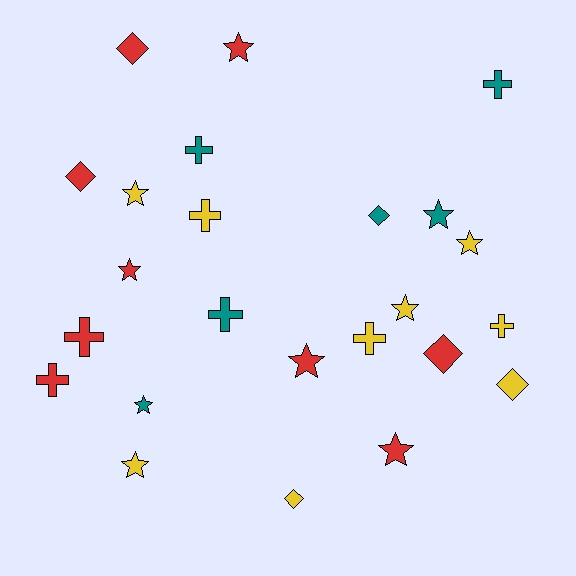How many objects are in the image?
There are 24 objects.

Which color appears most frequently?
Yellow, with 9 objects.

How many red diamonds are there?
There are 3 red diamonds.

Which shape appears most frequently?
Star, with 10 objects.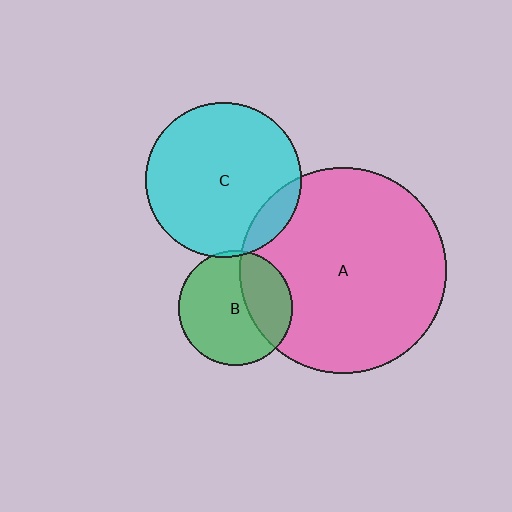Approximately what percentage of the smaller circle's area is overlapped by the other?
Approximately 10%.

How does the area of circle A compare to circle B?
Approximately 3.2 times.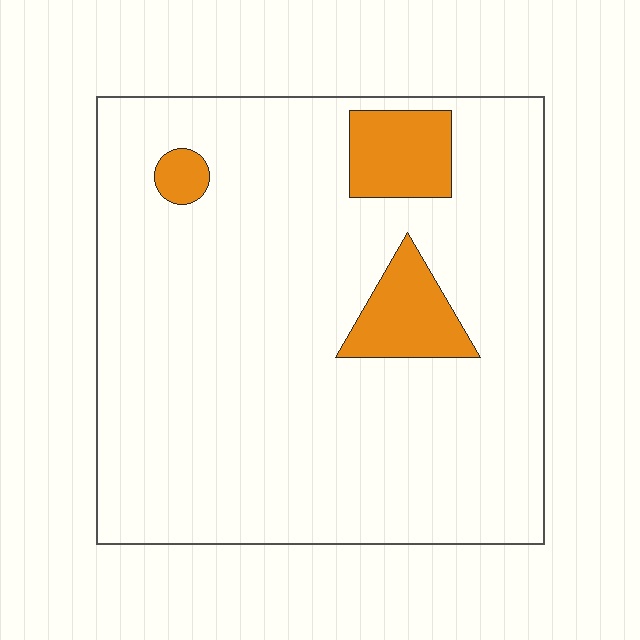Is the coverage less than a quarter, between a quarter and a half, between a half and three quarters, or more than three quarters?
Less than a quarter.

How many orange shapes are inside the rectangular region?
3.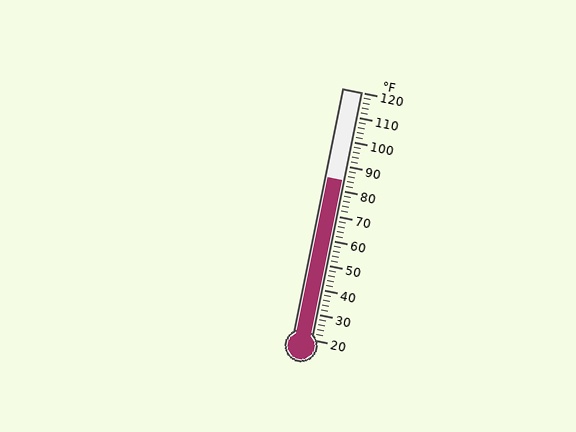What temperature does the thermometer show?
The thermometer shows approximately 84°F.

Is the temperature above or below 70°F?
The temperature is above 70°F.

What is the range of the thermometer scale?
The thermometer scale ranges from 20°F to 120°F.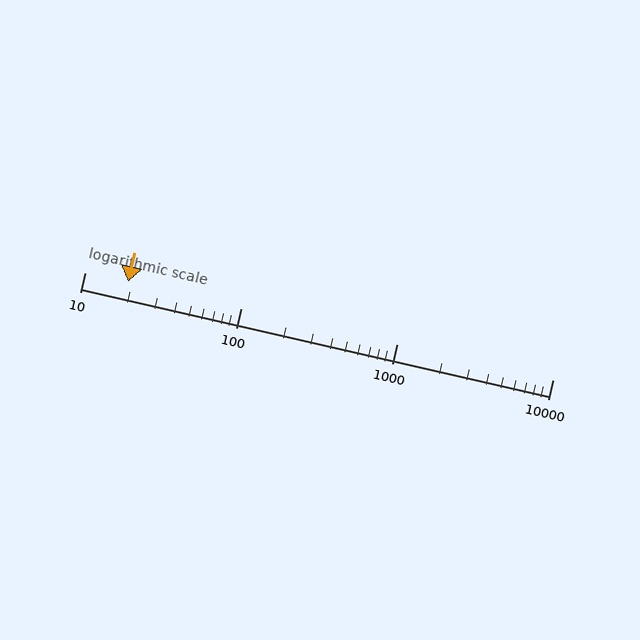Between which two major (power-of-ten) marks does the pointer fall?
The pointer is between 10 and 100.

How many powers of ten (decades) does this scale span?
The scale spans 3 decades, from 10 to 10000.